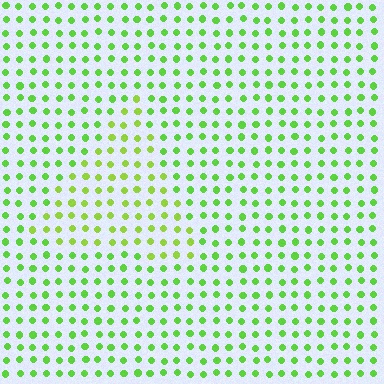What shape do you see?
I see a triangle.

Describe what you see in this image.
The image is filled with small lime elements in a uniform arrangement. A triangle-shaped region is visible where the elements are tinted to a slightly different hue, forming a subtle color boundary.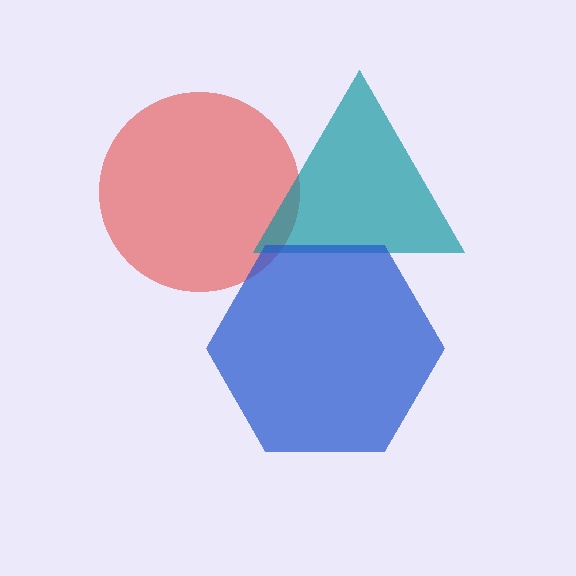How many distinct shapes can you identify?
There are 3 distinct shapes: a red circle, a teal triangle, a blue hexagon.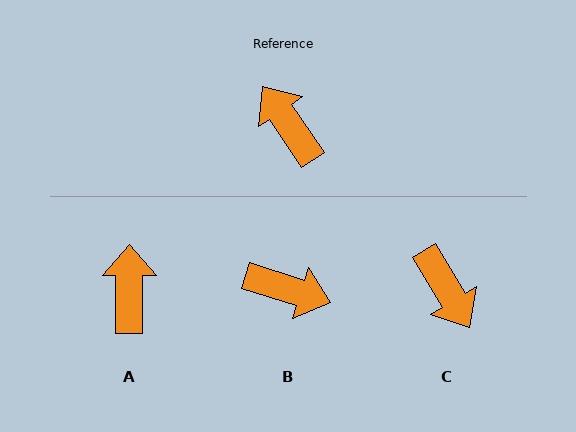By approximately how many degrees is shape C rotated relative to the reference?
Approximately 177 degrees counter-clockwise.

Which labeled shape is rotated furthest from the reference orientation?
C, about 177 degrees away.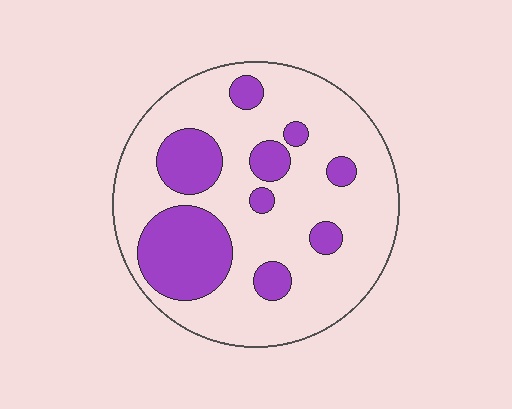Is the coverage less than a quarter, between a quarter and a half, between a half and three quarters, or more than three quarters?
Between a quarter and a half.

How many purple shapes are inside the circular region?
9.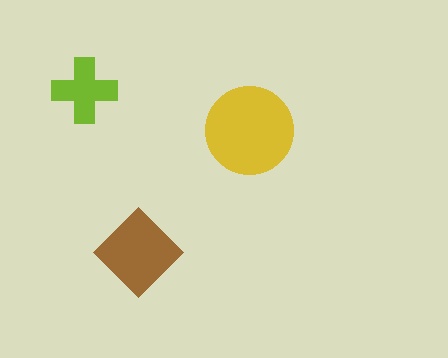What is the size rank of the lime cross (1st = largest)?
3rd.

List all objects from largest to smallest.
The yellow circle, the brown diamond, the lime cross.